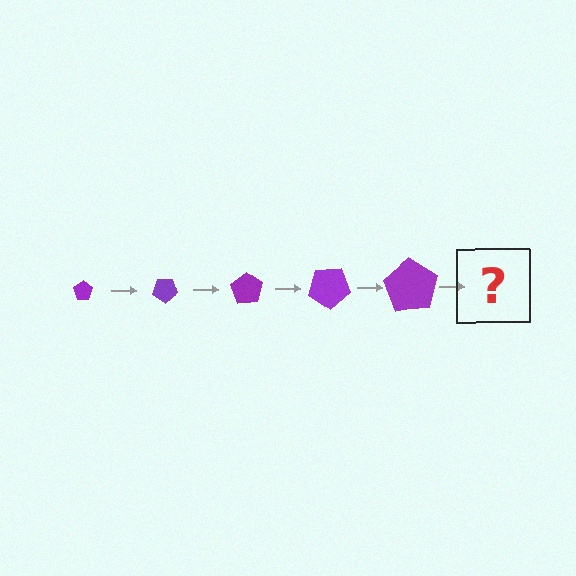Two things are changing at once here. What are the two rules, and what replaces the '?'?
The two rules are that the pentagon grows larger each step and it rotates 35 degrees each step. The '?' should be a pentagon, larger than the previous one and rotated 175 degrees from the start.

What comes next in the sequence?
The next element should be a pentagon, larger than the previous one and rotated 175 degrees from the start.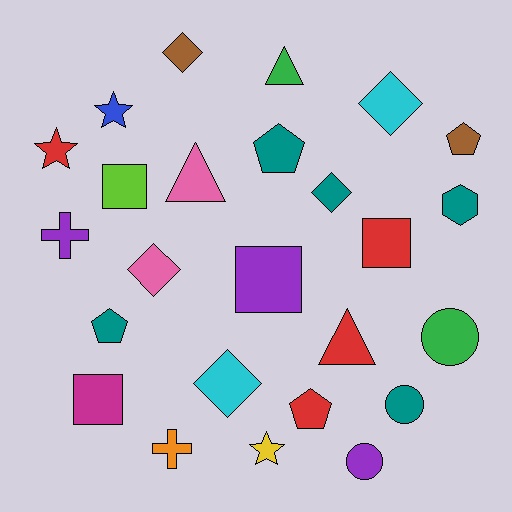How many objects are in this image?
There are 25 objects.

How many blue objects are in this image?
There is 1 blue object.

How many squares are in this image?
There are 4 squares.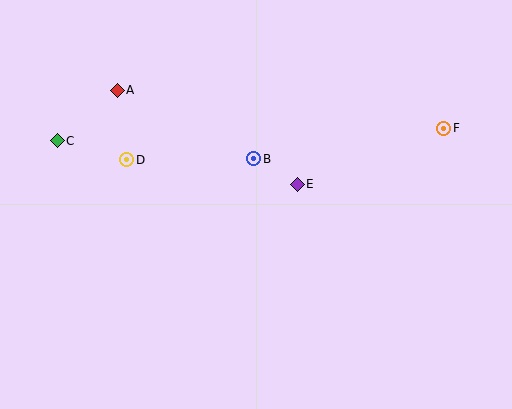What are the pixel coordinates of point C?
Point C is at (57, 141).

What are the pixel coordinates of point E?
Point E is at (297, 184).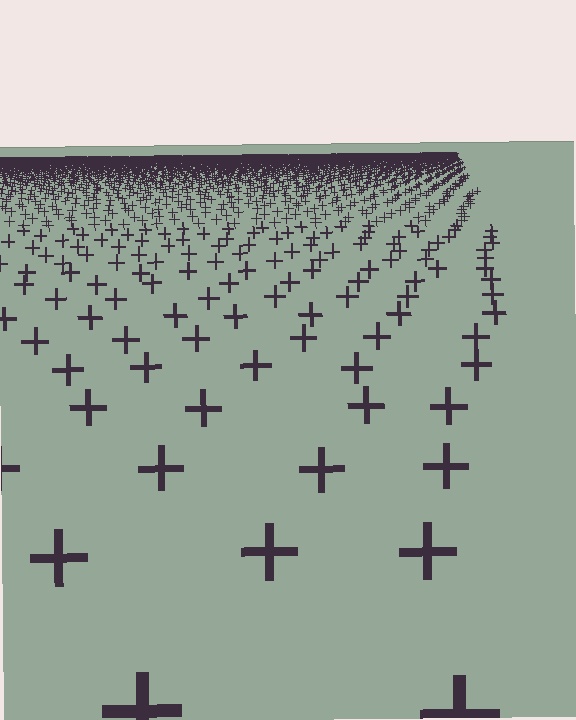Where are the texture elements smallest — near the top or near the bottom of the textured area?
Near the top.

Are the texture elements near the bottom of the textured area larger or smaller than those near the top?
Larger. Near the bottom, elements are closer to the viewer and appear at a bigger on-screen size.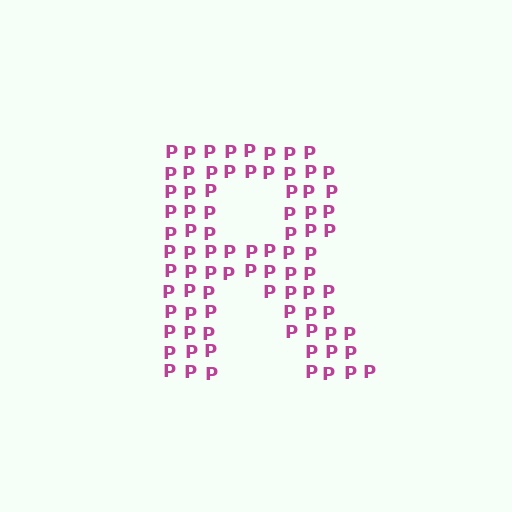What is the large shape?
The large shape is the letter R.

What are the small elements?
The small elements are letter P's.